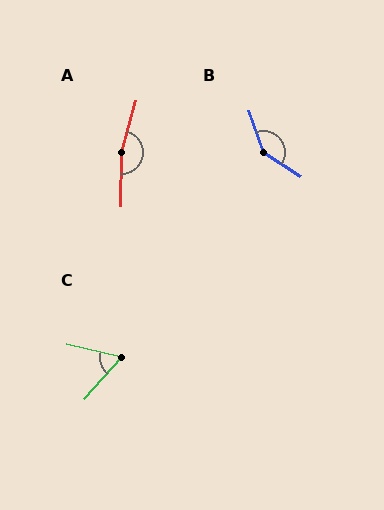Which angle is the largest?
A, at approximately 165 degrees.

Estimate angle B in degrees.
Approximately 141 degrees.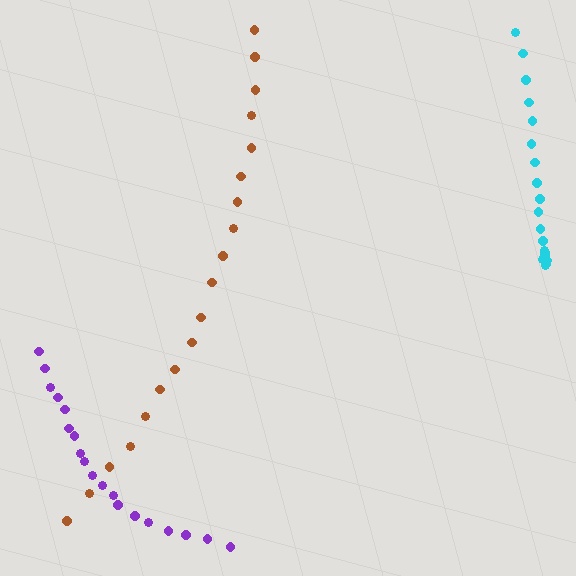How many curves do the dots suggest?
There are 3 distinct paths.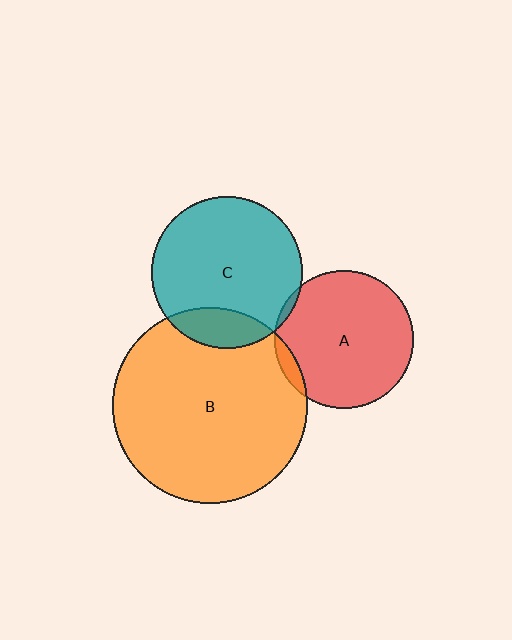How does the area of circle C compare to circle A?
Approximately 1.2 times.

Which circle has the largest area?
Circle B (orange).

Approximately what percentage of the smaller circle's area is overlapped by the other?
Approximately 5%.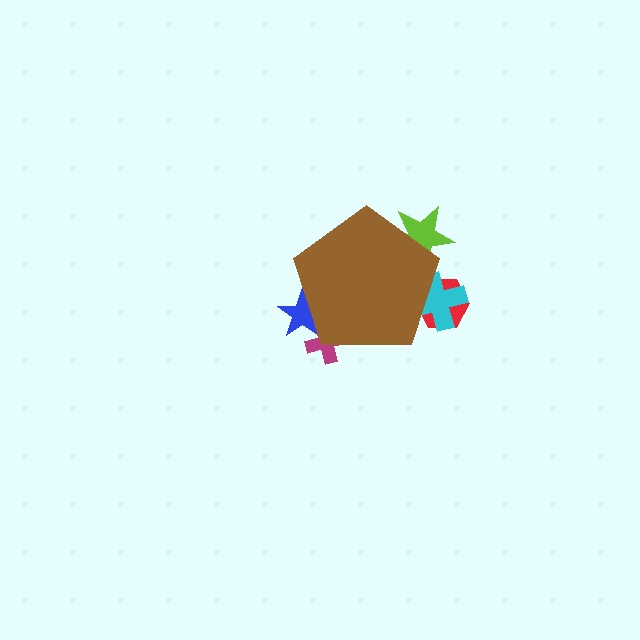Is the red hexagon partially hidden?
Yes, the red hexagon is partially hidden behind the brown pentagon.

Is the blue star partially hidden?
Yes, the blue star is partially hidden behind the brown pentagon.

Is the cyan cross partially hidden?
Yes, the cyan cross is partially hidden behind the brown pentagon.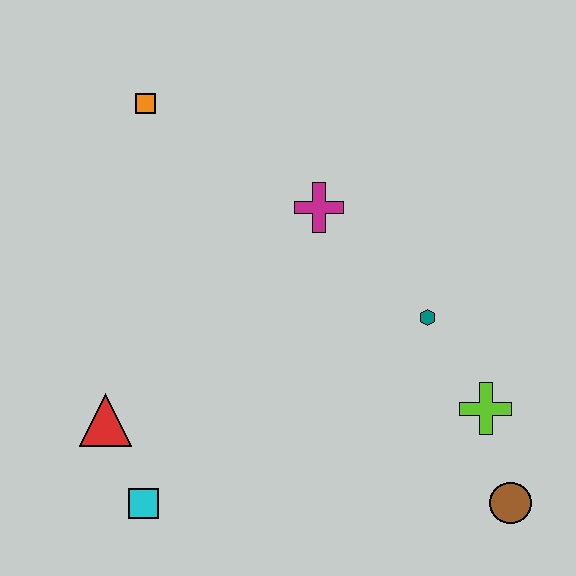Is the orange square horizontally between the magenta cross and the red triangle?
Yes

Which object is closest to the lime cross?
The brown circle is closest to the lime cross.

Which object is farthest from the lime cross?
The orange square is farthest from the lime cross.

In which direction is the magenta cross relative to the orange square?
The magenta cross is to the right of the orange square.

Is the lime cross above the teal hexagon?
No